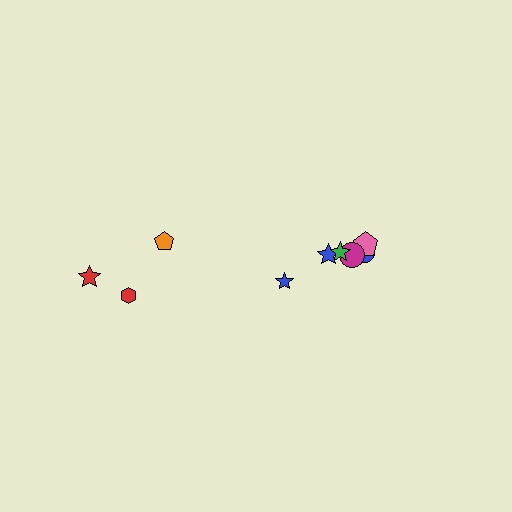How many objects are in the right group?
There are 6 objects.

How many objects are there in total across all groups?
There are 9 objects.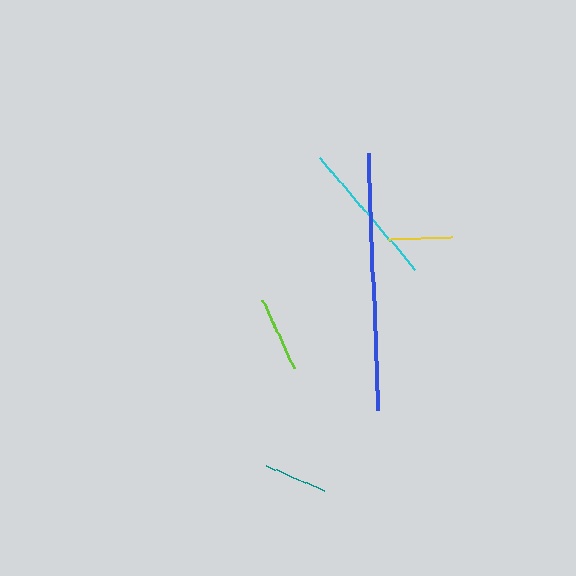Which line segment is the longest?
The blue line is the longest at approximately 257 pixels.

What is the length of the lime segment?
The lime segment is approximately 75 pixels long.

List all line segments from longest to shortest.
From longest to shortest: blue, cyan, lime, yellow, teal.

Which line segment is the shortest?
The teal line is the shortest at approximately 63 pixels.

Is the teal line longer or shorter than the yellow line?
The yellow line is longer than the teal line.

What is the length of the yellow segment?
The yellow segment is approximately 64 pixels long.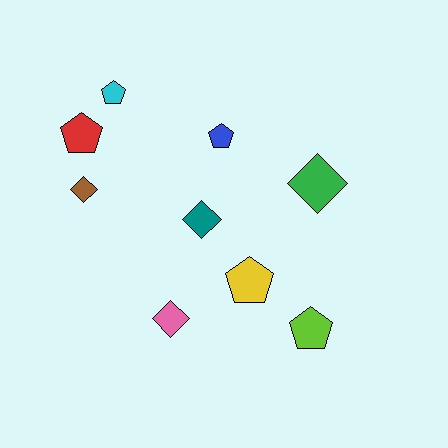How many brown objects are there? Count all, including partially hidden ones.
There is 1 brown object.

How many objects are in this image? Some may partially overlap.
There are 9 objects.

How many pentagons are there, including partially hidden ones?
There are 5 pentagons.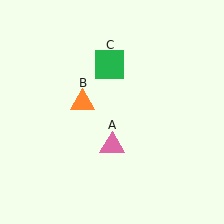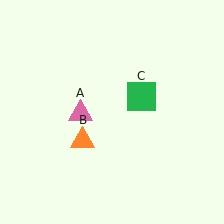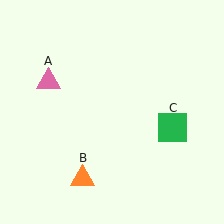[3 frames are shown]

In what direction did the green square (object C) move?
The green square (object C) moved down and to the right.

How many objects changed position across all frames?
3 objects changed position: pink triangle (object A), orange triangle (object B), green square (object C).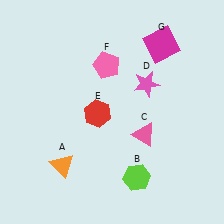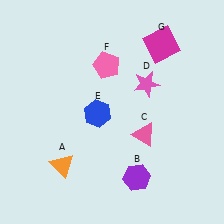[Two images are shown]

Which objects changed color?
B changed from lime to purple. E changed from red to blue.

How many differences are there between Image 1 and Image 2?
There are 2 differences between the two images.